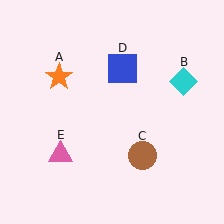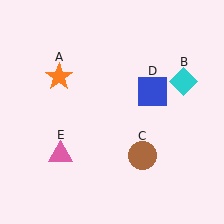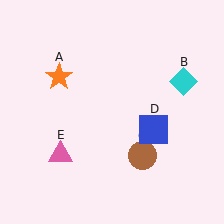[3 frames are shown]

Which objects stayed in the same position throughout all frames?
Orange star (object A) and cyan diamond (object B) and brown circle (object C) and pink triangle (object E) remained stationary.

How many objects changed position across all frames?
1 object changed position: blue square (object D).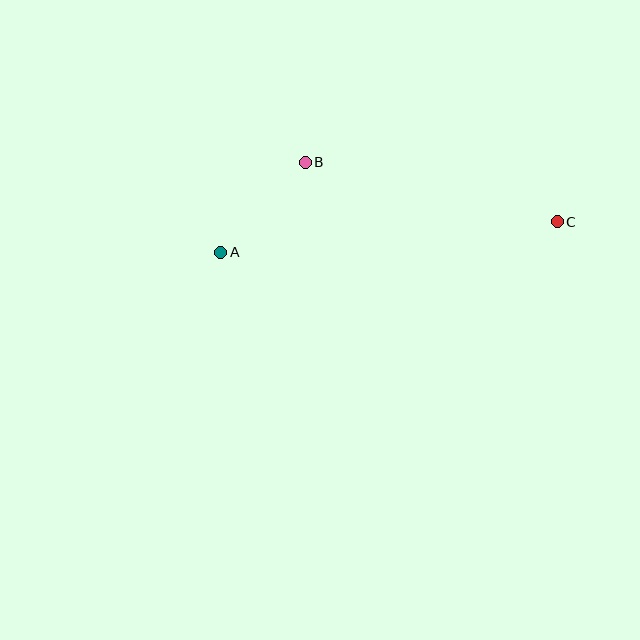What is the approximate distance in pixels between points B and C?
The distance between B and C is approximately 259 pixels.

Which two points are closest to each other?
Points A and B are closest to each other.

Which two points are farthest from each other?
Points A and C are farthest from each other.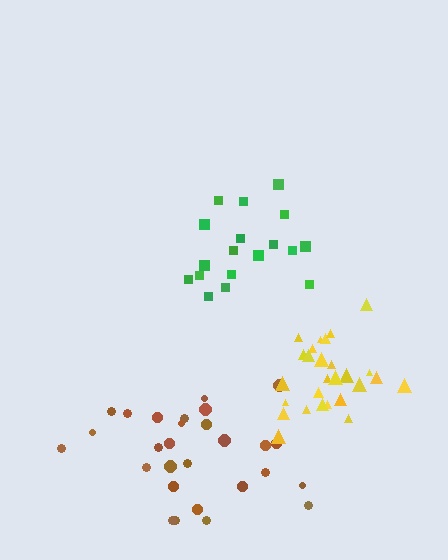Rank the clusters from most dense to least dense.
yellow, green, brown.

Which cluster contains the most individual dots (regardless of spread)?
Brown (28).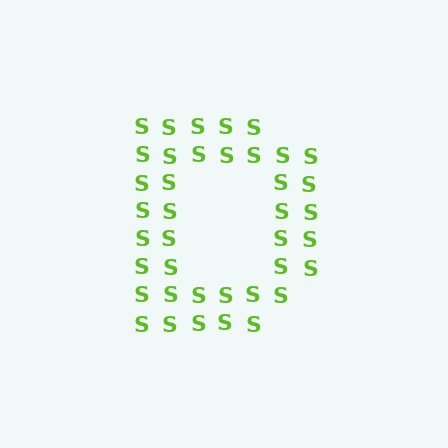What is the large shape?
The large shape is the letter D.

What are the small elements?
The small elements are letter S's.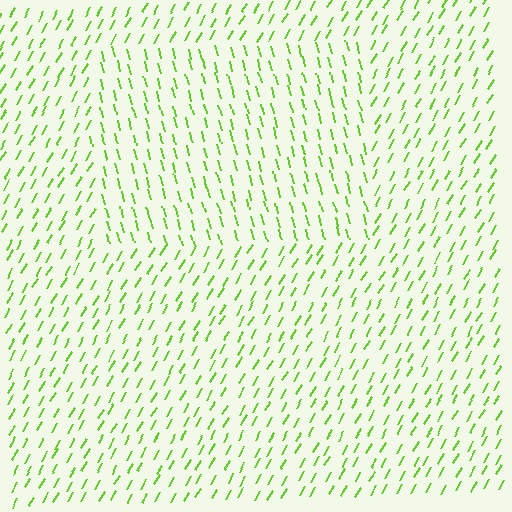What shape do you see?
I see a rectangle.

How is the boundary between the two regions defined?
The boundary is defined purely by a change in line orientation (approximately 45 degrees difference). All lines are the same color and thickness.